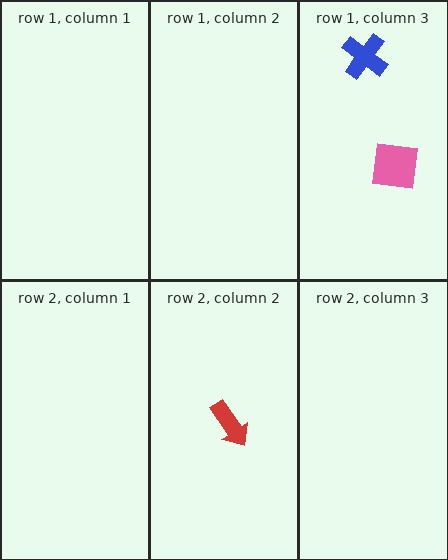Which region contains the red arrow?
The row 2, column 2 region.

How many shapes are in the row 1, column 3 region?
2.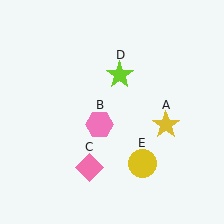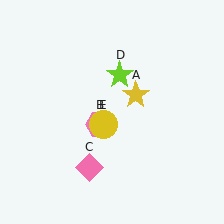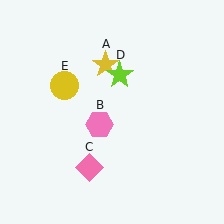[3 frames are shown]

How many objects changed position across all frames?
2 objects changed position: yellow star (object A), yellow circle (object E).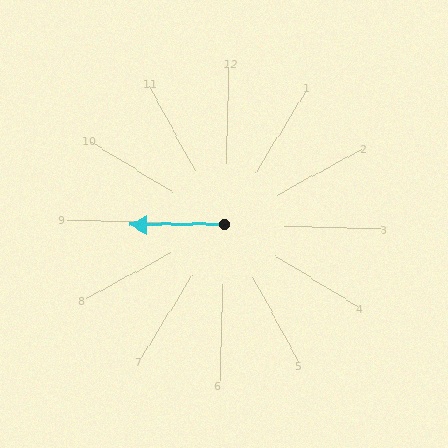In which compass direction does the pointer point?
West.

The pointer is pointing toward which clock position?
Roughly 9 o'clock.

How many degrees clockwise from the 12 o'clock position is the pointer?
Approximately 268 degrees.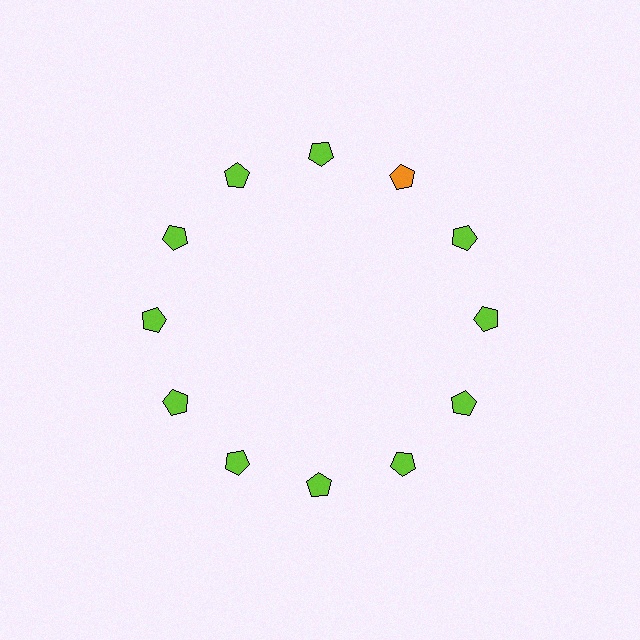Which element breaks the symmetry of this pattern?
The orange pentagon at roughly the 1 o'clock position breaks the symmetry. All other shapes are lime pentagons.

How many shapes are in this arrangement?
There are 12 shapes arranged in a ring pattern.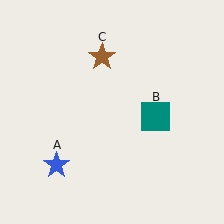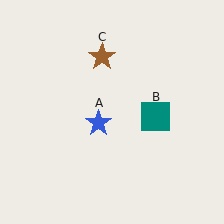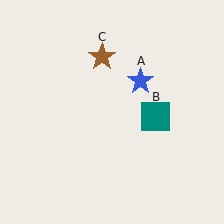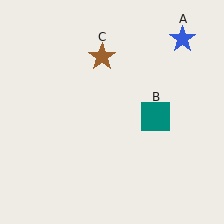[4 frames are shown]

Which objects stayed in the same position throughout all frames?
Teal square (object B) and brown star (object C) remained stationary.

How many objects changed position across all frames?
1 object changed position: blue star (object A).